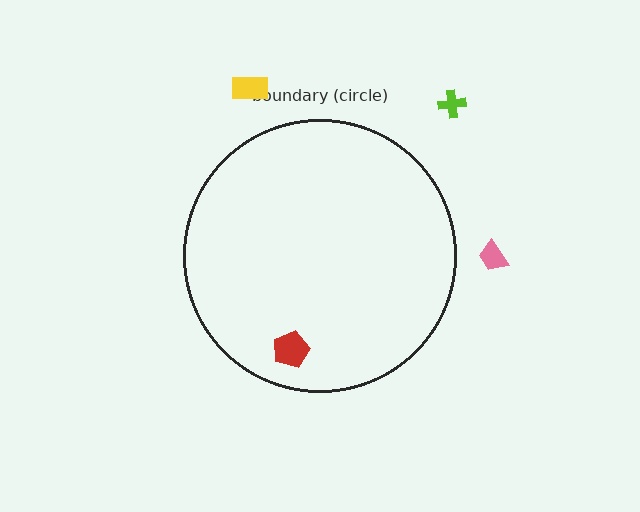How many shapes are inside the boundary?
1 inside, 3 outside.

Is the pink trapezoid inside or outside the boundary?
Outside.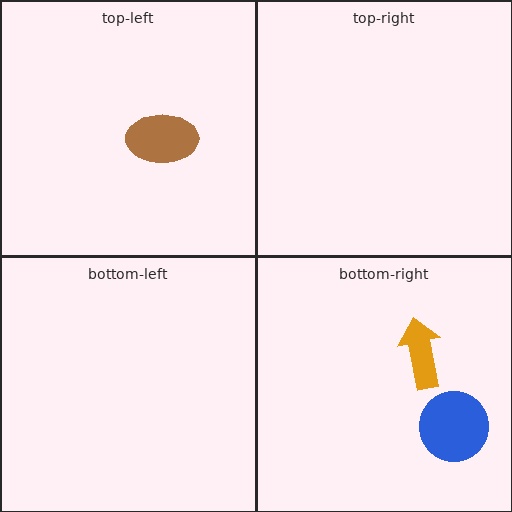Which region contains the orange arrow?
The bottom-right region.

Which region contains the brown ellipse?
The top-left region.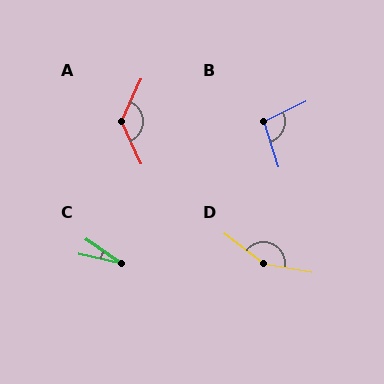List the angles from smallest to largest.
C (21°), B (98°), A (131°), D (153°).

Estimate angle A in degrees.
Approximately 131 degrees.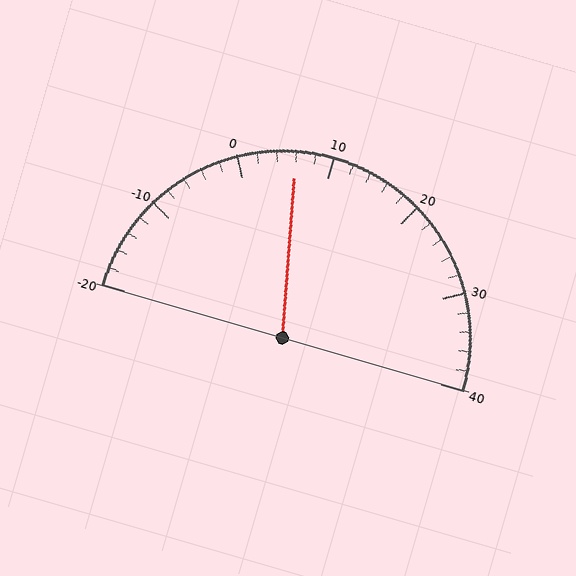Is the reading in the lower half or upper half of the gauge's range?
The reading is in the lower half of the range (-20 to 40).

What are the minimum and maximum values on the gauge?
The gauge ranges from -20 to 40.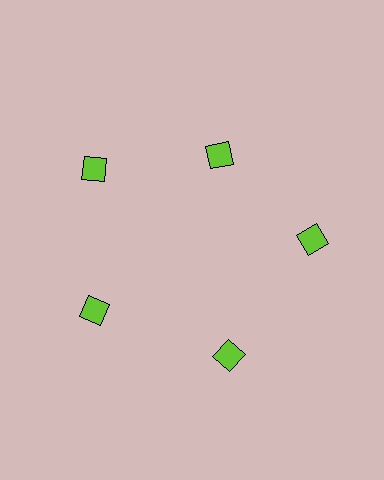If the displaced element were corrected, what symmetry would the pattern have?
It would have 5-fold rotational symmetry — the pattern would map onto itself every 72 degrees.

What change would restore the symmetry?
The symmetry would be restored by moving it outward, back onto the ring so that all 5 diamonds sit at equal angles and equal distance from the center.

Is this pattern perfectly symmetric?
No. The 5 lime diamonds are arranged in a ring, but one element near the 1 o'clock position is pulled inward toward the center, breaking the 5-fold rotational symmetry.